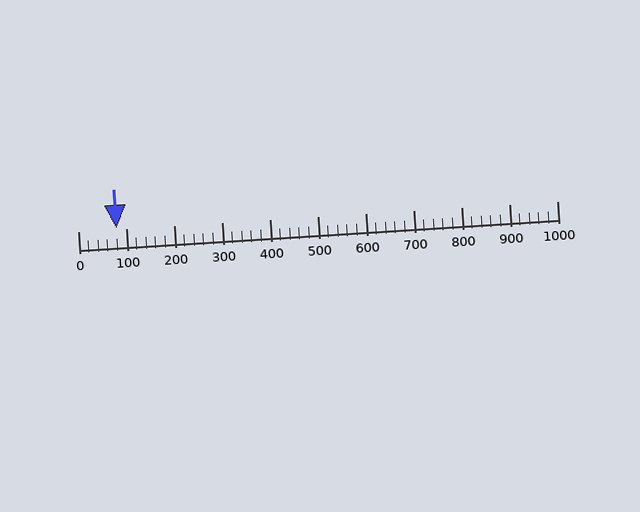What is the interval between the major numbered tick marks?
The major tick marks are spaced 100 units apart.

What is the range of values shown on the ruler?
The ruler shows values from 0 to 1000.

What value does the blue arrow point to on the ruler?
The blue arrow points to approximately 80.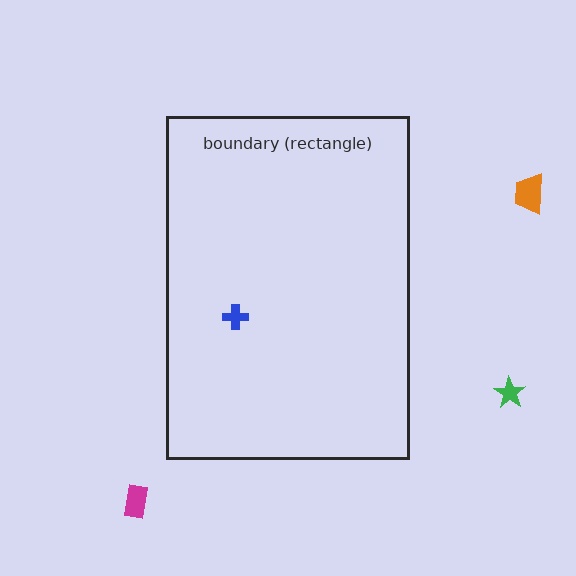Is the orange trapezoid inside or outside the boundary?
Outside.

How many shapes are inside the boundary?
1 inside, 3 outside.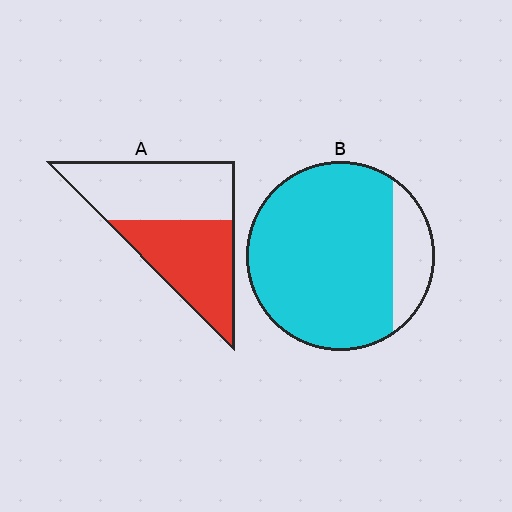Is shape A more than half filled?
Roughly half.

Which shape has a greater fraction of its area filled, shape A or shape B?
Shape B.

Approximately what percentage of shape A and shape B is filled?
A is approximately 50% and B is approximately 85%.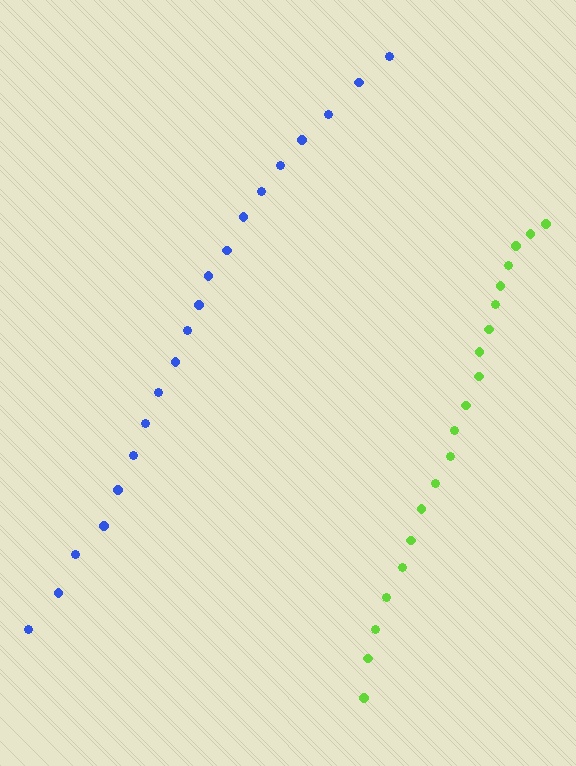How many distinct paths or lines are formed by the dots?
There are 2 distinct paths.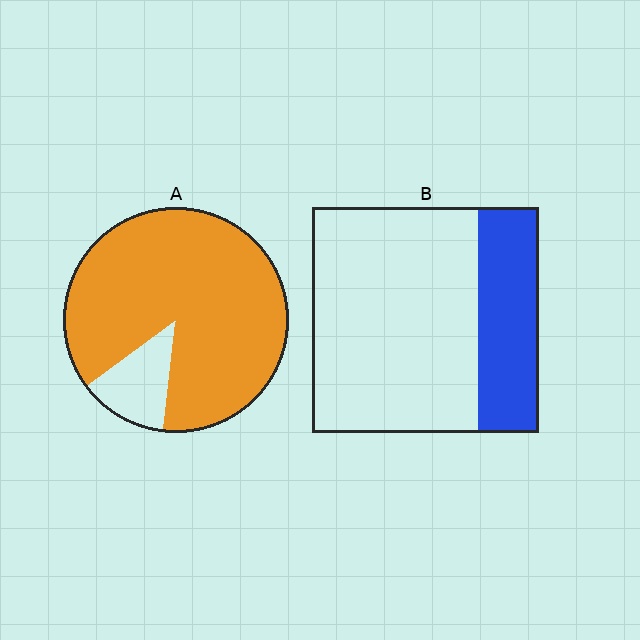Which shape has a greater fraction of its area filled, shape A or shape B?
Shape A.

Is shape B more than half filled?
No.